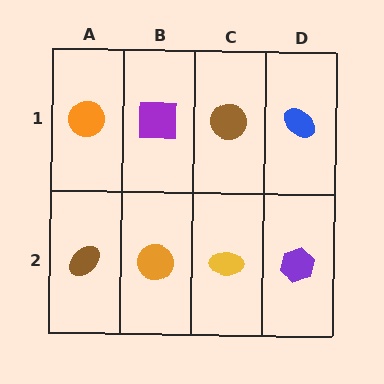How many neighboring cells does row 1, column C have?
3.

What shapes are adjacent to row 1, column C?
A yellow ellipse (row 2, column C), a purple square (row 1, column B), a blue ellipse (row 1, column D).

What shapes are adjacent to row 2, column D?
A blue ellipse (row 1, column D), a yellow ellipse (row 2, column C).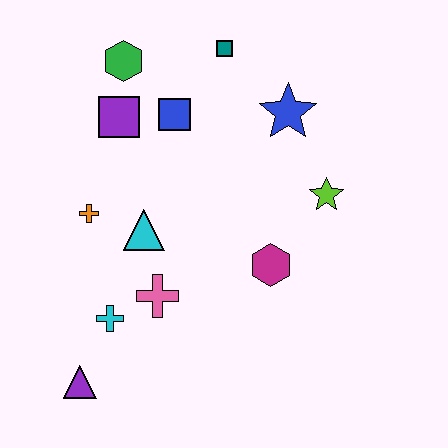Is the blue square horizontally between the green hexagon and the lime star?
Yes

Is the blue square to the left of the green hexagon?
No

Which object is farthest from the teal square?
The purple triangle is farthest from the teal square.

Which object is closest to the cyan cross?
The pink cross is closest to the cyan cross.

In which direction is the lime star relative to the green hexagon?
The lime star is to the right of the green hexagon.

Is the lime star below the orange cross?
No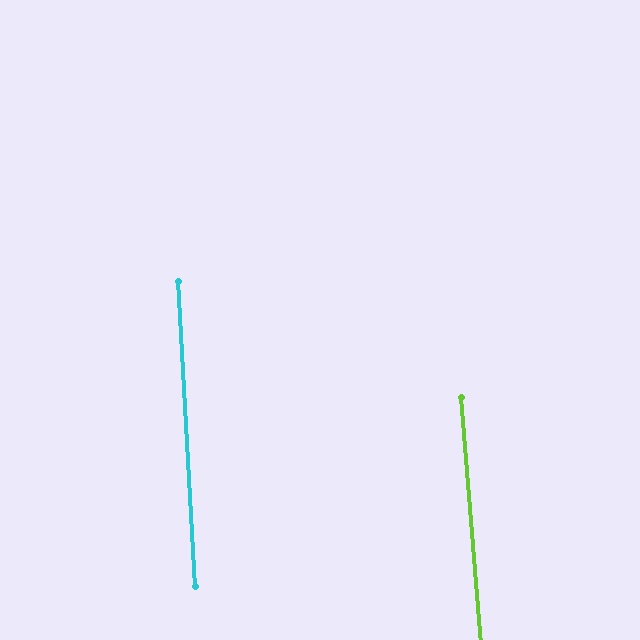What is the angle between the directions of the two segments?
Approximately 1 degree.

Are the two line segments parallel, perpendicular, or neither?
Parallel — their directions differ by only 1.5°.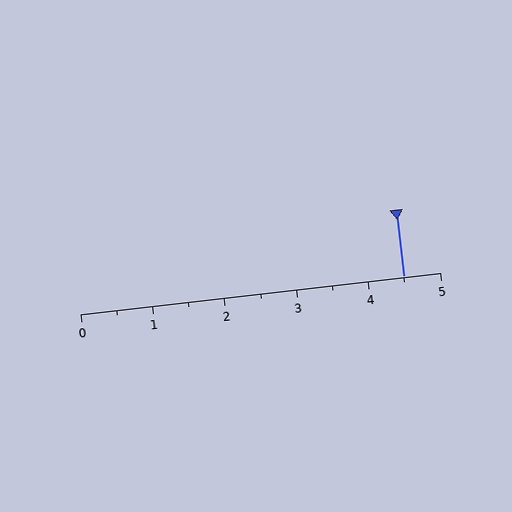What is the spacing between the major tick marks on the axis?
The major ticks are spaced 1 apart.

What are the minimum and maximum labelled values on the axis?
The axis runs from 0 to 5.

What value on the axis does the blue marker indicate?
The marker indicates approximately 4.5.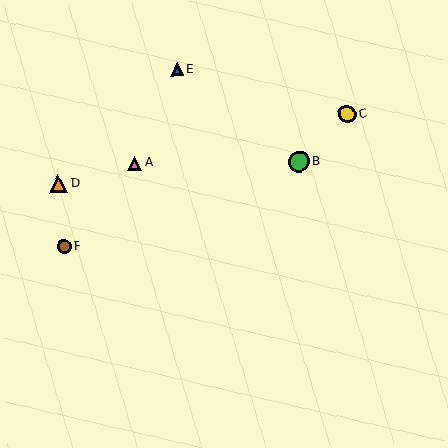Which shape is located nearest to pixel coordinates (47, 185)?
The orange triangle (labeled D) at (58, 183) is nearest to that location.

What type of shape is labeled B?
Shape B is a green circle.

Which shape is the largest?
The green circle (labeled B) is the largest.